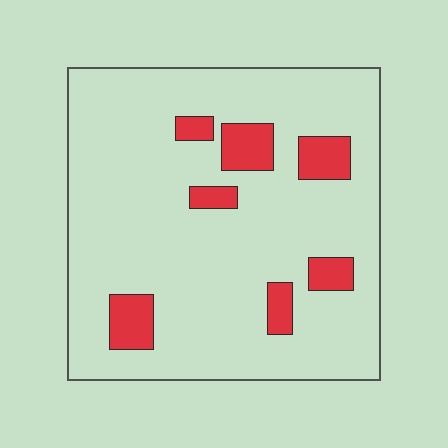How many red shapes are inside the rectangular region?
7.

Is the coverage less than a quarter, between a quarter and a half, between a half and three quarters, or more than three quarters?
Less than a quarter.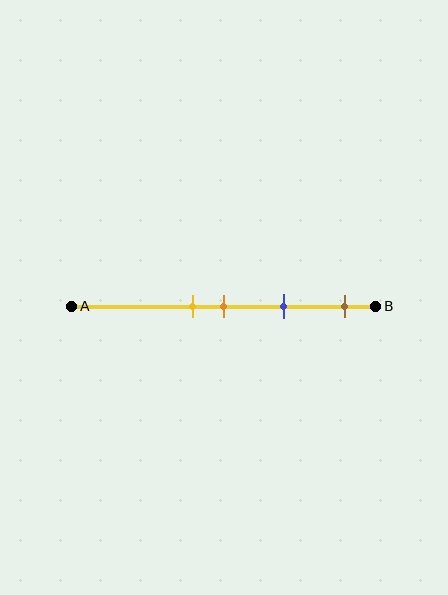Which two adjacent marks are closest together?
The yellow and orange marks are the closest adjacent pair.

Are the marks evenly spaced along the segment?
No, the marks are not evenly spaced.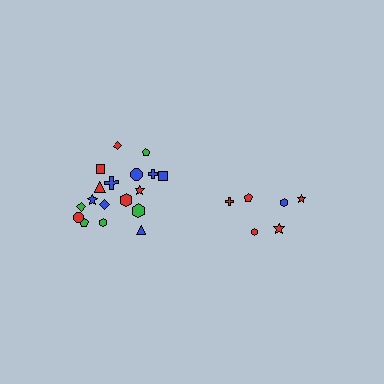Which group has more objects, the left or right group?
The left group.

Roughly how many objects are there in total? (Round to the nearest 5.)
Roughly 25 objects in total.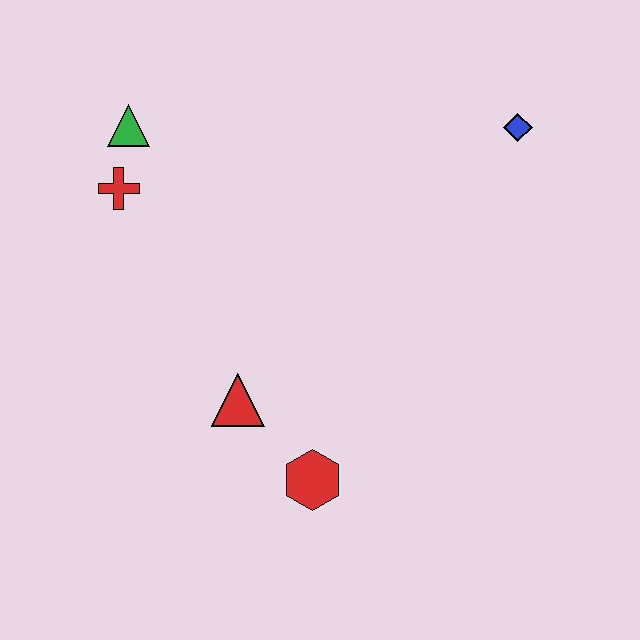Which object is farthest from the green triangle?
The red hexagon is farthest from the green triangle.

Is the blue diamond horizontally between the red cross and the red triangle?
No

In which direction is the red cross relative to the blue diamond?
The red cross is to the left of the blue diamond.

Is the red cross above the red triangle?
Yes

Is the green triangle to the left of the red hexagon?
Yes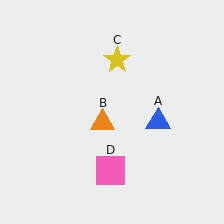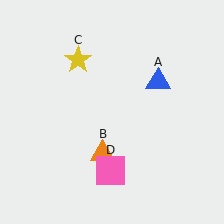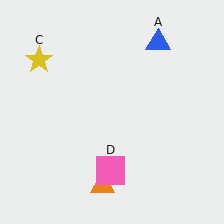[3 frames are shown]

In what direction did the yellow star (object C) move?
The yellow star (object C) moved left.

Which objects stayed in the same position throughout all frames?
Pink square (object D) remained stationary.